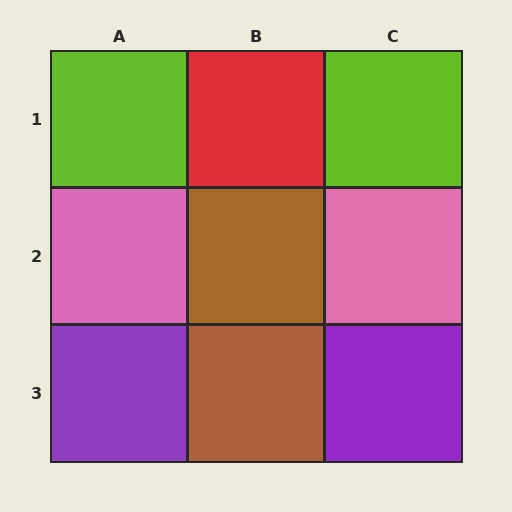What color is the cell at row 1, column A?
Lime.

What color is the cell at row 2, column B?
Brown.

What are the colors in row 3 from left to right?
Purple, brown, purple.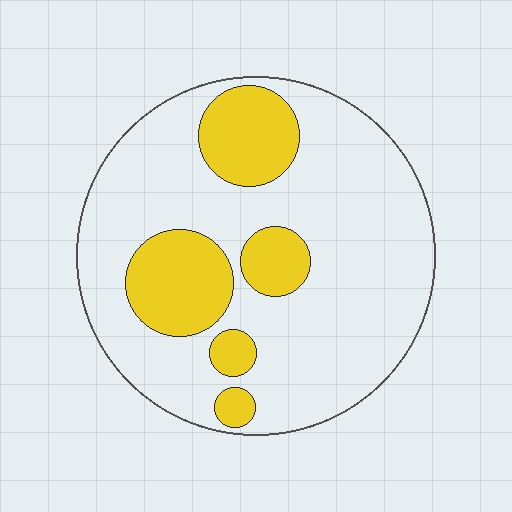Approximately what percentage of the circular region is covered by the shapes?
Approximately 25%.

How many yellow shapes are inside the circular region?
5.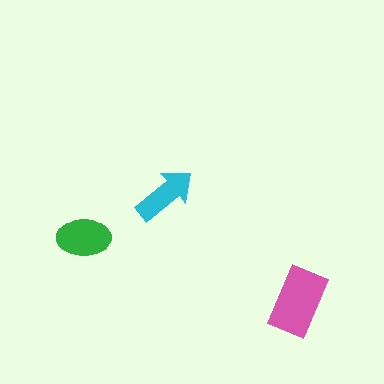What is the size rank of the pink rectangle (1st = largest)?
1st.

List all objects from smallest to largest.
The cyan arrow, the green ellipse, the pink rectangle.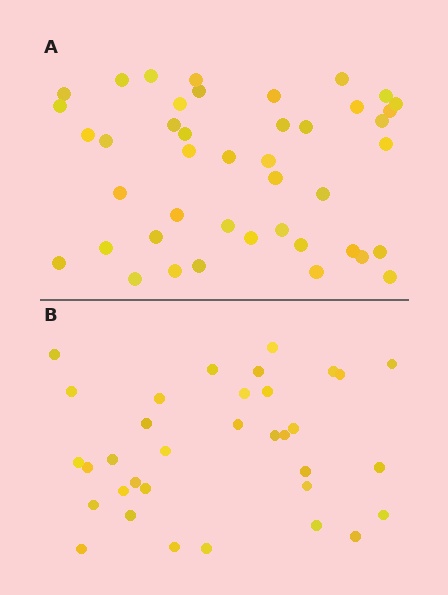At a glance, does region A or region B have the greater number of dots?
Region A (the top region) has more dots.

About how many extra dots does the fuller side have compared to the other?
Region A has roughly 8 or so more dots than region B.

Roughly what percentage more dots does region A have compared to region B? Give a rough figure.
About 25% more.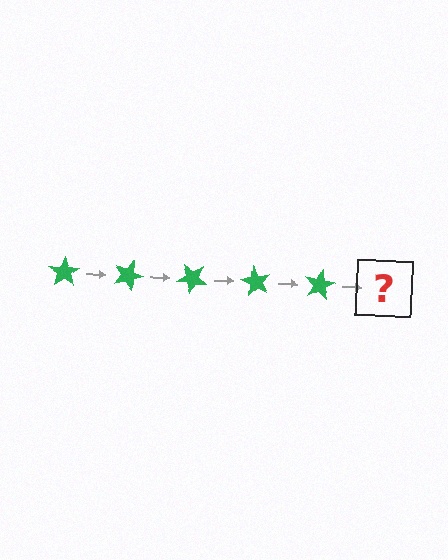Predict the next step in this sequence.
The next step is a green star rotated 100 degrees.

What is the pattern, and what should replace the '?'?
The pattern is that the star rotates 20 degrees each step. The '?' should be a green star rotated 100 degrees.